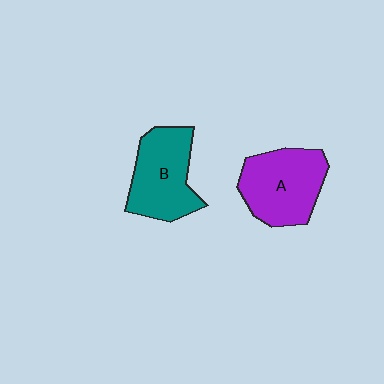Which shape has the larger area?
Shape A (purple).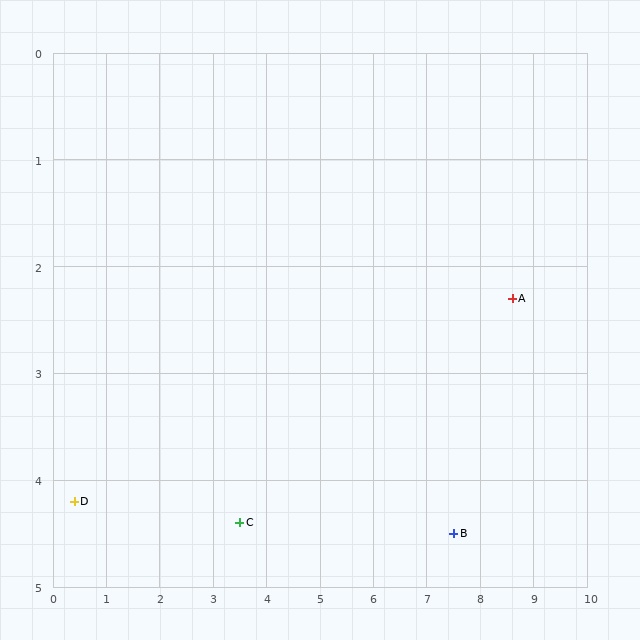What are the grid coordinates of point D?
Point D is at approximately (0.4, 4.2).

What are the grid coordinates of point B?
Point B is at approximately (7.5, 4.5).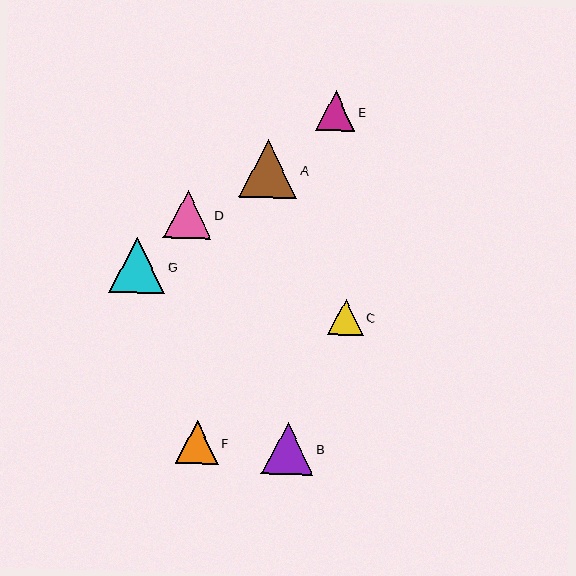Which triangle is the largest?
Triangle A is the largest with a size of approximately 58 pixels.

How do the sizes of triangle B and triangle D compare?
Triangle B and triangle D are approximately the same size.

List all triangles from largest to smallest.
From largest to smallest: A, G, B, D, F, E, C.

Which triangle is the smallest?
Triangle C is the smallest with a size of approximately 36 pixels.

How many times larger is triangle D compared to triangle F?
Triangle D is approximately 1.1 times the size of triangle F.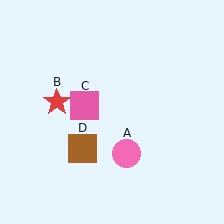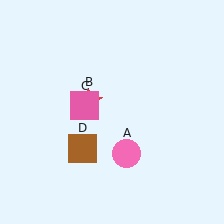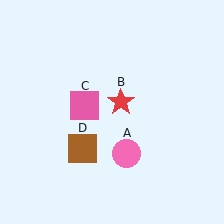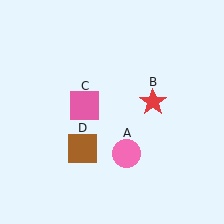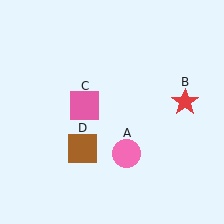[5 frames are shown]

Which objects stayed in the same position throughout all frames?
Pink circle (object A) and pink square (object C) and brown square (object D) remained stationary.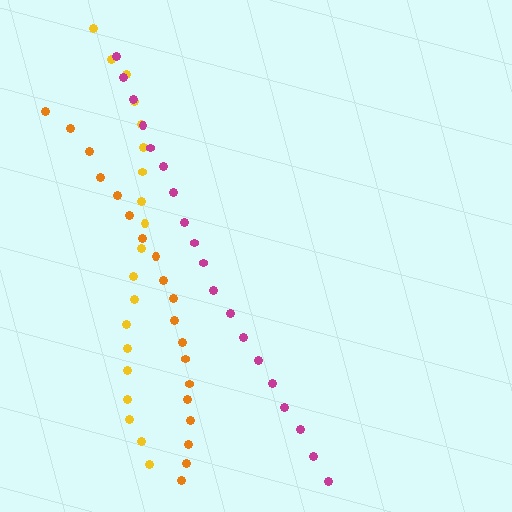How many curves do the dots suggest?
There are 3 distinct paths.